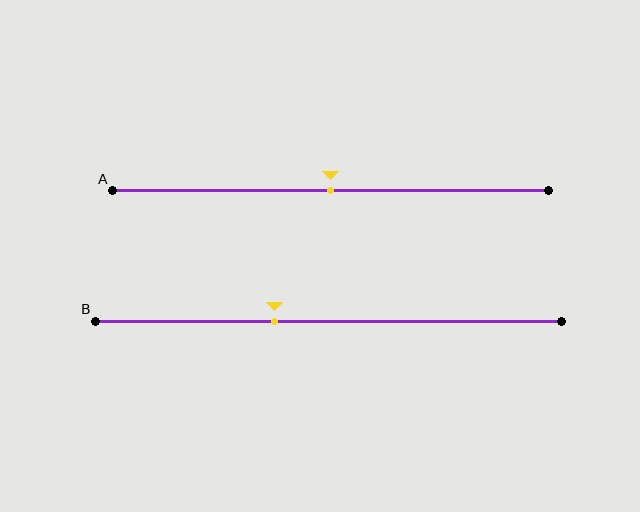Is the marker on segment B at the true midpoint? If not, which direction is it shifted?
No, the marker on segment B is shifted to the left by about 12% of the segment length.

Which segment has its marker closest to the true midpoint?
Segment A has its marker closest to the true midpoint.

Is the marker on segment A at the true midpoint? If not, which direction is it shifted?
Yes, the marker on segment A is at the true midpoint.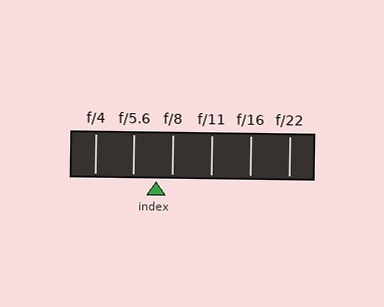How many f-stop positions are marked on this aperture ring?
There are 6 f-stop positions marked.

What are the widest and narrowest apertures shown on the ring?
The widest aperture shown is f/4 and the narrowest is f/22.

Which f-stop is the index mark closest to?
The index mark is closest to f/8.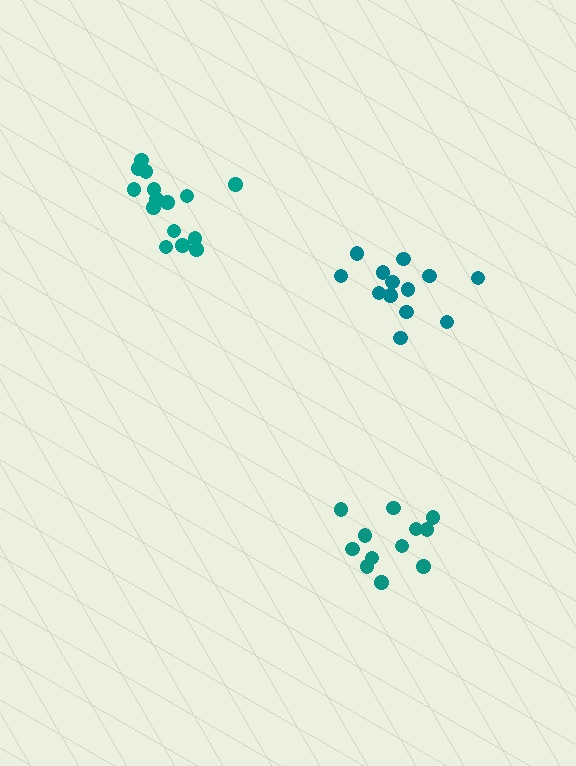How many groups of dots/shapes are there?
There are 3 groups.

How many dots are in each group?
Group 1: 12 dots, Group 2: 15 dots, Group 3: 13 dots (40 total).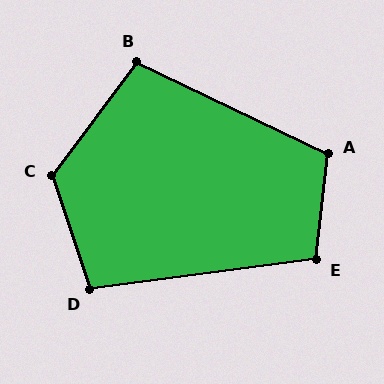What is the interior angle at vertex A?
Approximately 109 degrees (obtuse).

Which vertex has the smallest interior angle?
D, at approximately 101 degrees.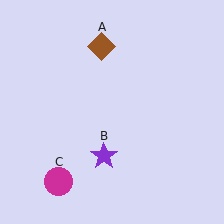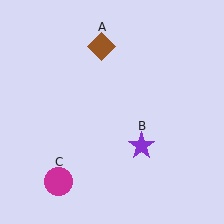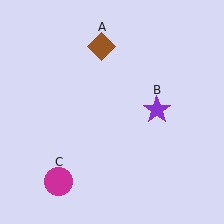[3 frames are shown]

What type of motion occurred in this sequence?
The purple star (object B) rotated counterclockwise around the center of the scene.